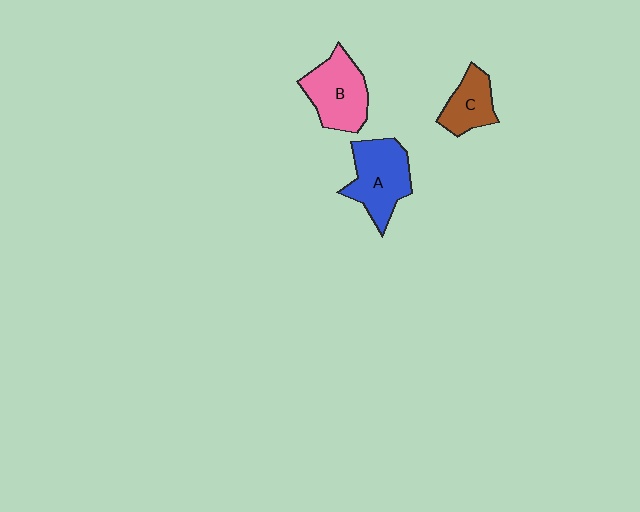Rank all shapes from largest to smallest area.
From largest to smallest: A (blue), B (pink), C (brown).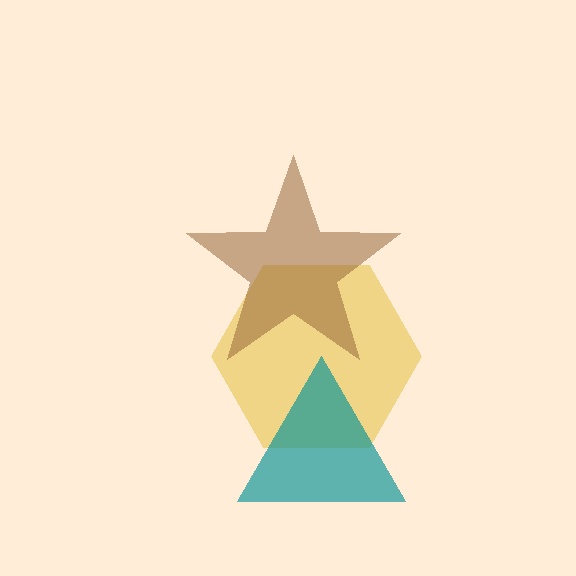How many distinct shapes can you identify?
There are 3 distinct shapes: a yellow hexagon, a teal triangle, a brown star.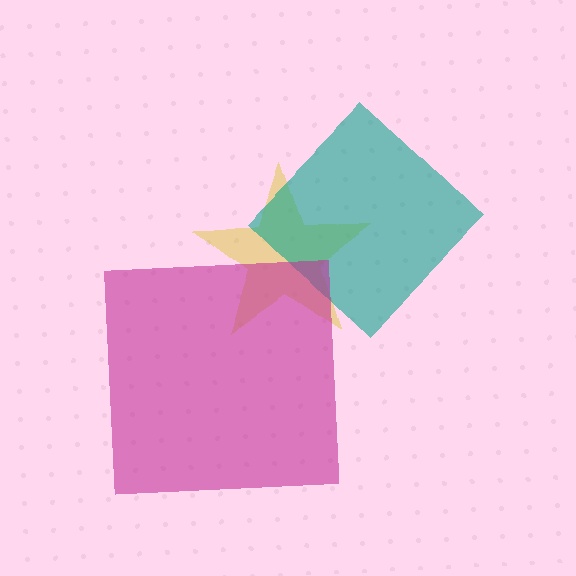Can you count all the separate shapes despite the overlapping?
Yes, there are 3 separate shapes.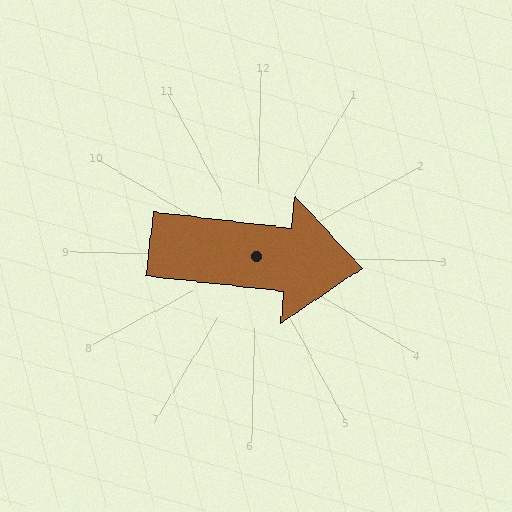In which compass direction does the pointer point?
East.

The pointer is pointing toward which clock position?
Roughly 3 o'clock.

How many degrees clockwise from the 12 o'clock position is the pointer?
Approximately 95 degrees.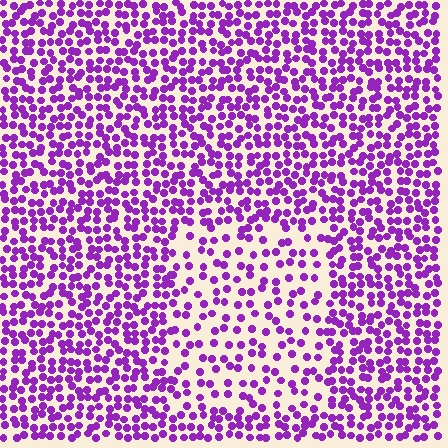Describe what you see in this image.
The image contains small purple elements arranged at two different densities. A rectangle-shaped region is visible where the elements are less densely packed than the surrounding area.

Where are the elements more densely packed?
The elements are more densely packed outside the rectangle boundary.